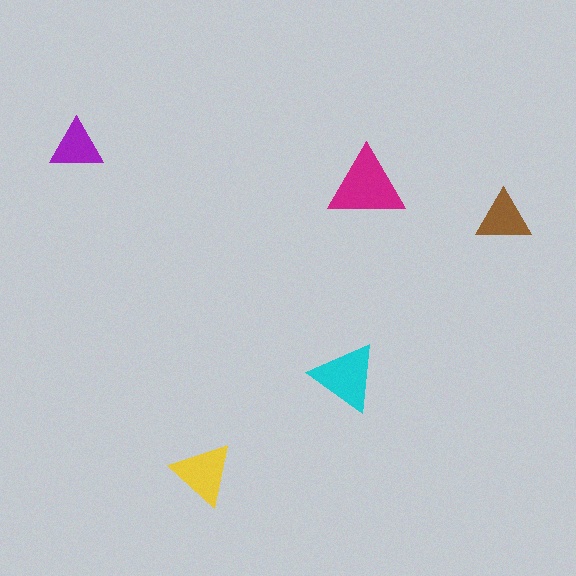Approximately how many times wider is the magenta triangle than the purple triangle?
About 1.5 times wider.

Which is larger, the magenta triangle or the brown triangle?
The magenta one.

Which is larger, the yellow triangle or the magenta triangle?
The magenta one.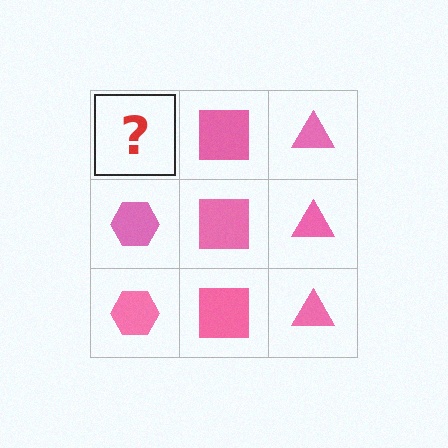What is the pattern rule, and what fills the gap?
The rule is that each column has a consistent shape. The gap should be filled with a pink hexagon.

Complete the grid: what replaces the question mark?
The question mark should be replaced with a pink hexagon.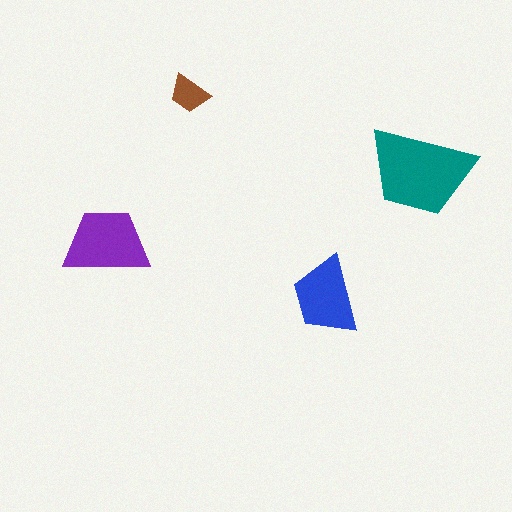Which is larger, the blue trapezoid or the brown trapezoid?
The blue one.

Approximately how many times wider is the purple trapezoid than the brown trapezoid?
About 2 times wider.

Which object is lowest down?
The blue trapezoid is bottommost.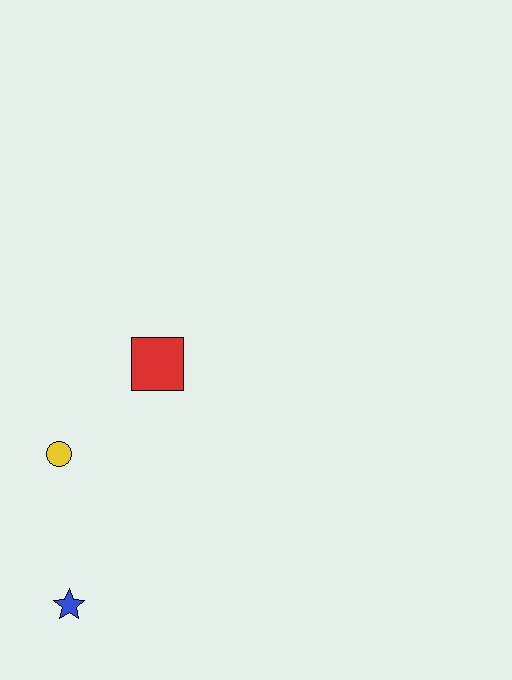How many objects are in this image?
There are 3 objects.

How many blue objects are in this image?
There is 1 blue object.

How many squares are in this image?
There is 1 square.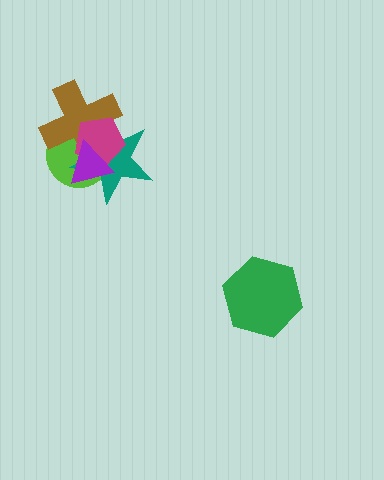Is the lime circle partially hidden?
Yes, it is partially covered by another shape.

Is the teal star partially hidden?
Yes, it is partially covered by another shape.